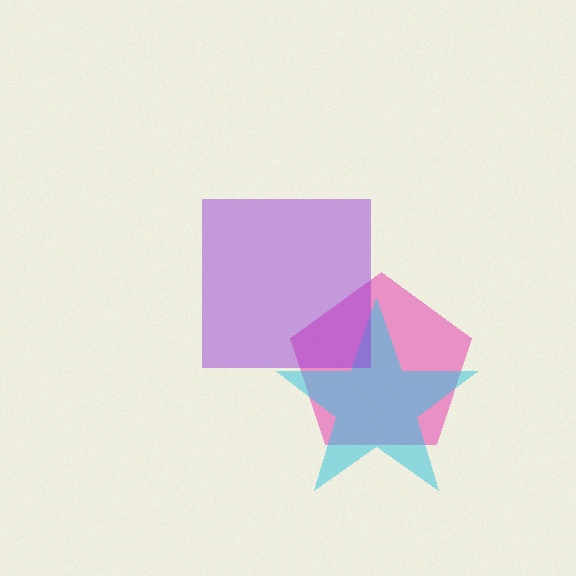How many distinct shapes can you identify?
There are 3 distinct shapes: a pink pentagon, a cyan star, a purple square.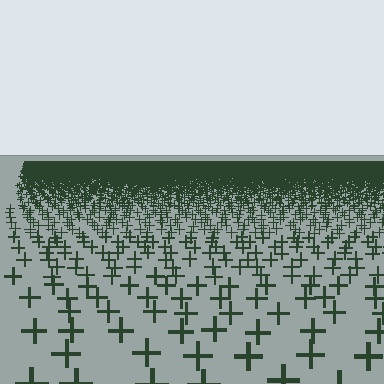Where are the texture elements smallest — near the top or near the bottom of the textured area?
Near the top.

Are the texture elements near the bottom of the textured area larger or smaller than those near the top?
Larger. Near the bottom, elements are closer to the viewer and appear at a bigger on-screen size.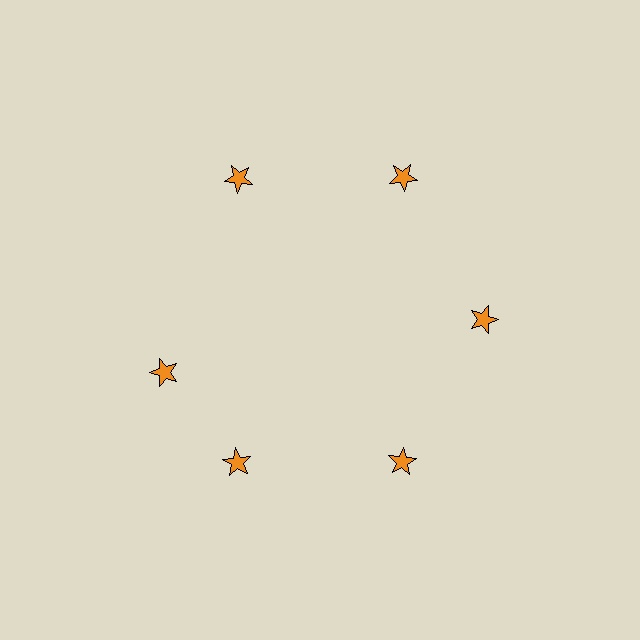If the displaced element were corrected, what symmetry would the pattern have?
It would have 6-fold rotational symmetry — the pattern would map onto itself every 60 degrees.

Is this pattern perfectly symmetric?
No. The 6 orange stars are arranged in a ring, but one element near the 9 o'clock position is rotated out of alignment along the ring, breaking the 6-fold rotational symmetry.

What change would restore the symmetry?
The symmetry would be restored by rotating it back into even spacing with its neighbors so that all 6 stars sit at equal angles and equal distance from the center.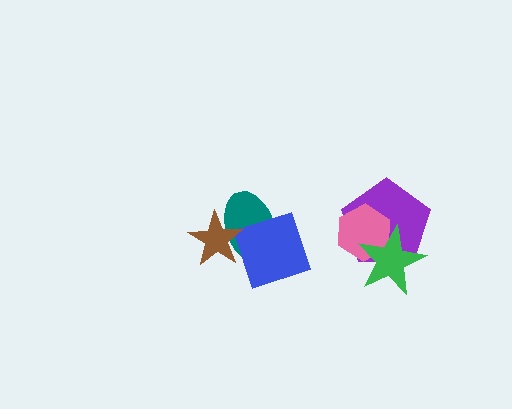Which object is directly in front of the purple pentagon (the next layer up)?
The pink hexagon is directly in front of the purple pentagon.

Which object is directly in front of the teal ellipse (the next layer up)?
The blue square is directly in front of the teal ellipse.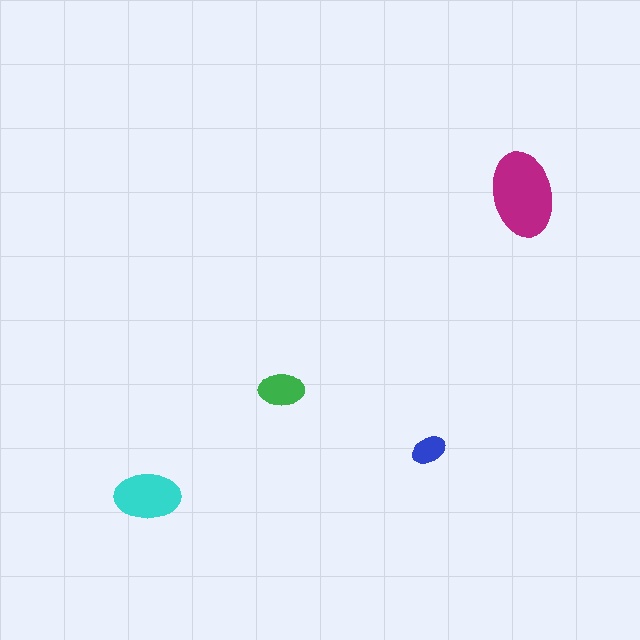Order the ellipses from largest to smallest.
the magenta one, the cyan one, the green one, the blue one.